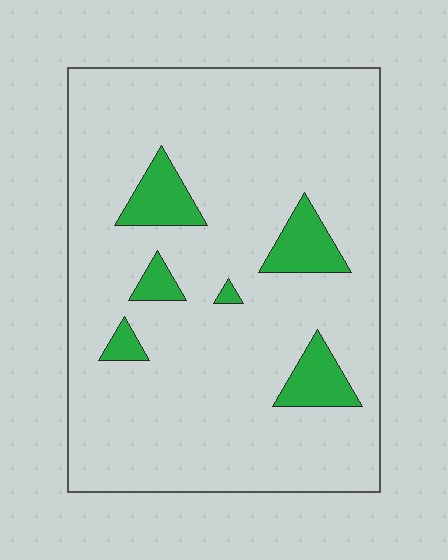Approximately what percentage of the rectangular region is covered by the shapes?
Approximately 10%.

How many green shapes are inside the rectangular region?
6.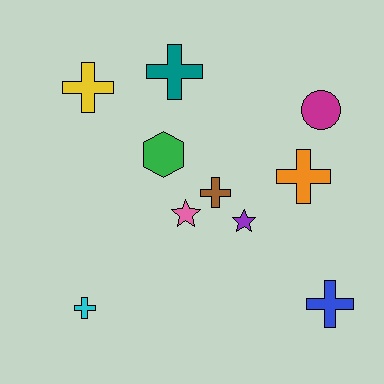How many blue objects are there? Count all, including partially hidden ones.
There is 1 blue object.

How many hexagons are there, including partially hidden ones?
There is 1 hexagon.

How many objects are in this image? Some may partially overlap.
There are 10 objects.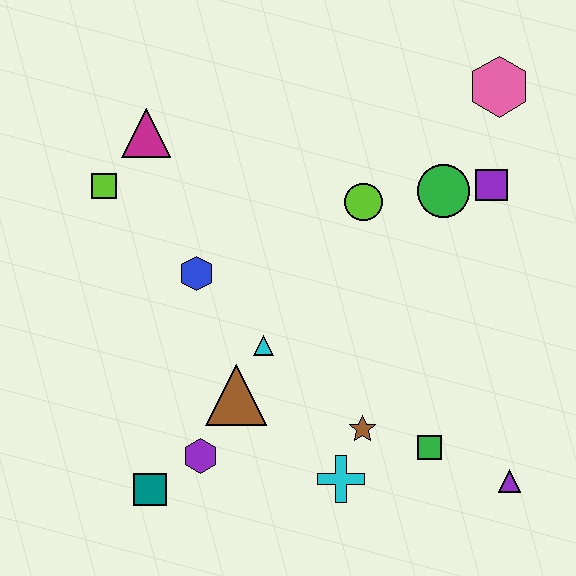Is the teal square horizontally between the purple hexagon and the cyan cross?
No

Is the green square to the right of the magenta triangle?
Yes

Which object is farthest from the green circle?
The teal square is farthest from the green circle.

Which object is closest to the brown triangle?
The cyan triangle is closest to the brown triangle.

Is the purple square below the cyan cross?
No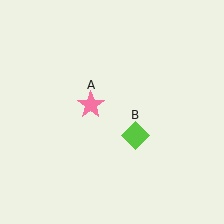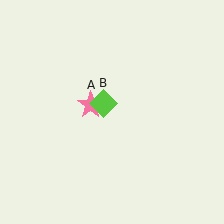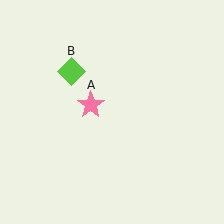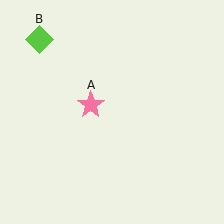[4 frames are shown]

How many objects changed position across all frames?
1 object changed position: lime diamond (object B).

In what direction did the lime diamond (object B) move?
The lime diamond (object B) moved up and to the left.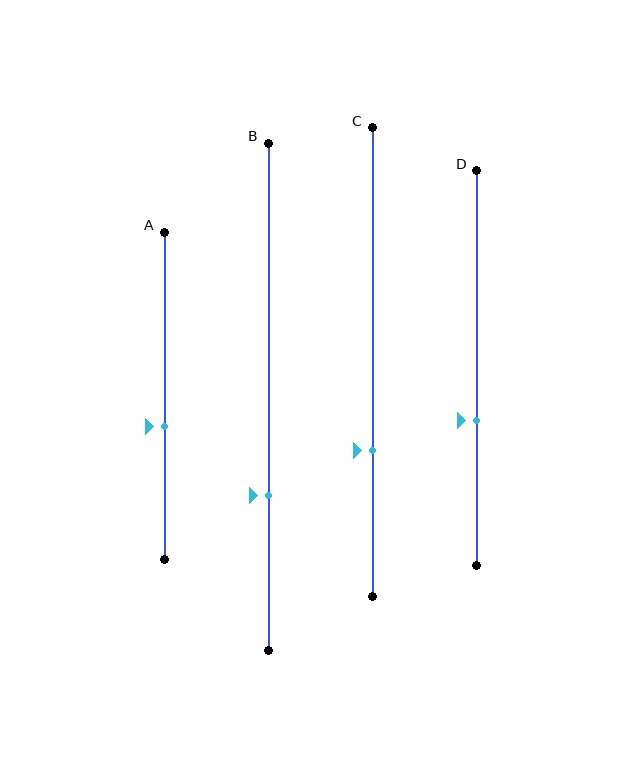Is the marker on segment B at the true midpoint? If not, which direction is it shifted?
No, the marker on segment B is shifted downward by about 19% of the segment length.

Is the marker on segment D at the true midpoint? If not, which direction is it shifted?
No, the marker on segment D is shifted downward by about 13% of the segment length.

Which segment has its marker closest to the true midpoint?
Segment A has its marker closest to the true midpoint.